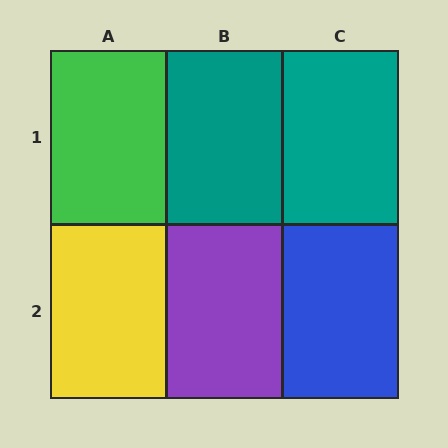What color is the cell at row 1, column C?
Teal.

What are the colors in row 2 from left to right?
Yellow, purple, blue.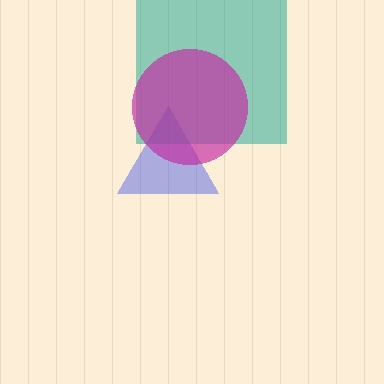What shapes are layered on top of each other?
The layered shapes are: a blue triangle, a teal square, a magenta circle.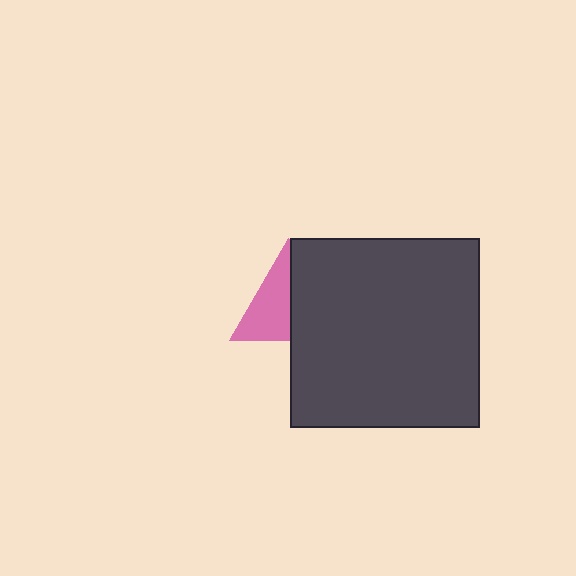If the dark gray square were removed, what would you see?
You would see the complete pink triangle.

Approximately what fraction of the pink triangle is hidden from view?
Roughly 48% of the pink triangle is hidden behind the dark gray square.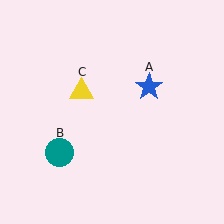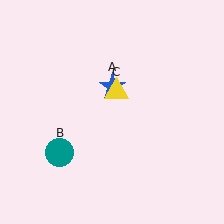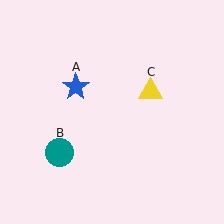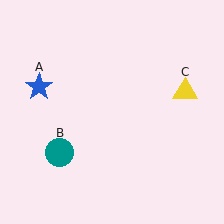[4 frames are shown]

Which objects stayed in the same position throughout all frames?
Teal circle (object B) remained stationary.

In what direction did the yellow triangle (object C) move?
The yellow triangle (object C) moved right.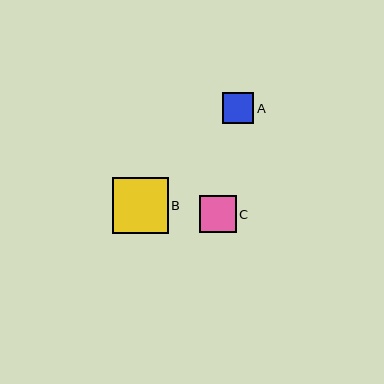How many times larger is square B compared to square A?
Square B is approximately 1.8 times the size of square A.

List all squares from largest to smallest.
From largest to smallest: B, C, A.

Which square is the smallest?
Square A is the smallest with a size of approximately 31 pixels.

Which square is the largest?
Square B is the largest with a size of approximately 56 pixels.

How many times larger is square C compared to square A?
Square C is approximately 1.2 times the size of square A.